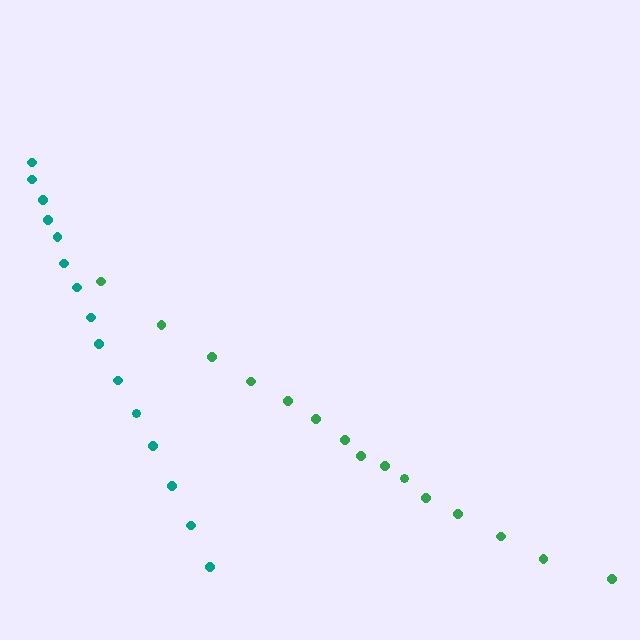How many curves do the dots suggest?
There are 2 distinct paths.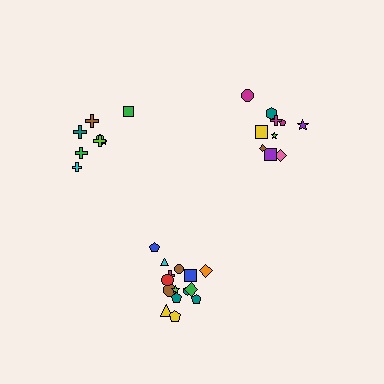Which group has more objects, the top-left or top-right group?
The top-right group.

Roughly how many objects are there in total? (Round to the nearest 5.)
Roughly 35 objects in total.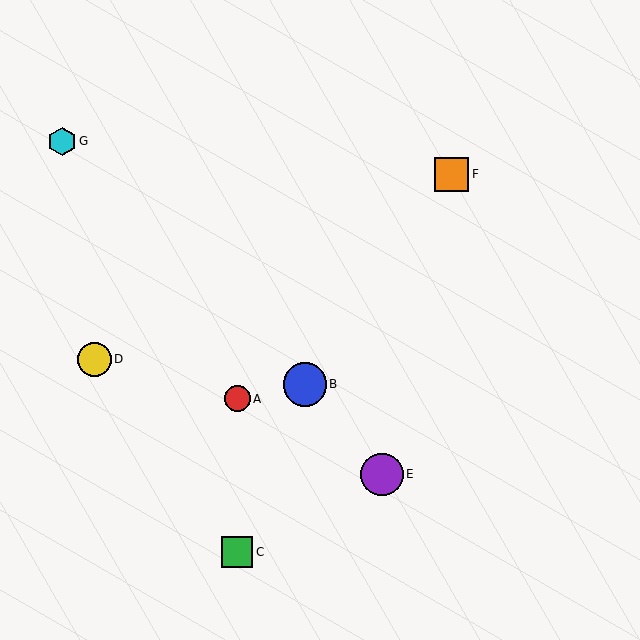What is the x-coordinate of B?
Object B is at x≈305.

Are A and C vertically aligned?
Yes, both are at x≈237.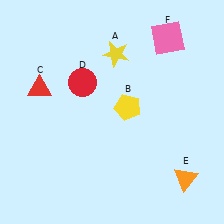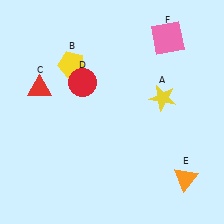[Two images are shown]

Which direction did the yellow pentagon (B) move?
The yellow pentagon (B) moved left.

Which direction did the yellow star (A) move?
The yellow star (A) moved right.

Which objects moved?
The objects that moved are: the yellow star (A), the yellow pentagon (B).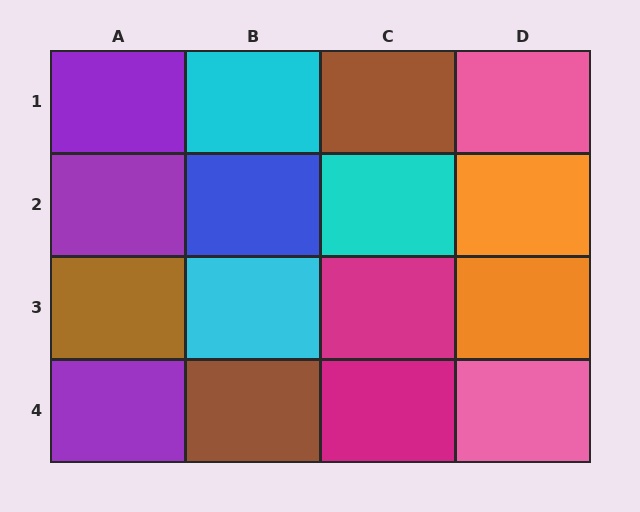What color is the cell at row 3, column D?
Orange.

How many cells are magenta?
2 cells are magenta.